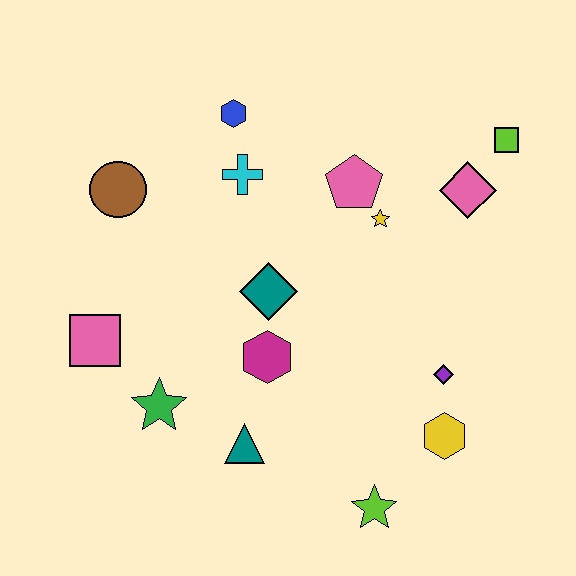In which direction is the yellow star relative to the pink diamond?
The yellow star is to the left of the pink diamond.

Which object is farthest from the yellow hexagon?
The brown circle is farthest from the yellow hexagon.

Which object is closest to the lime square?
The pink diamond is closest to the lime square.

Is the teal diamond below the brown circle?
Yes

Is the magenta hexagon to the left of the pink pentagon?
Yes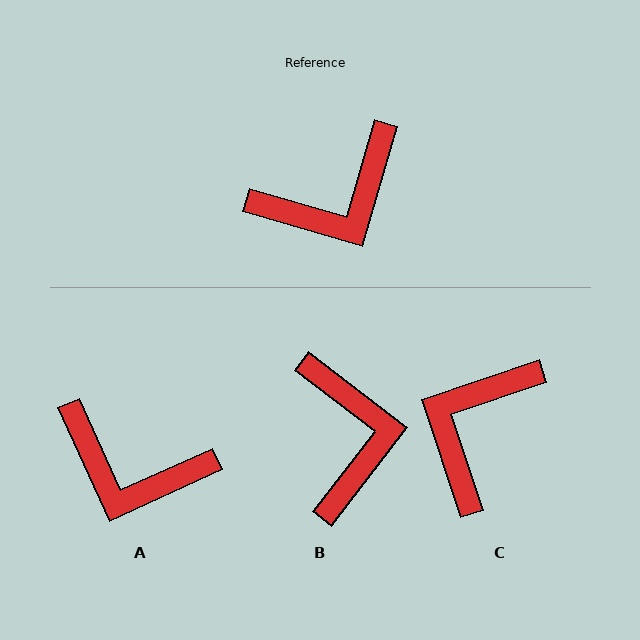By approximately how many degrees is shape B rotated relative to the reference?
Approximately 69 degrees counter-clockwise.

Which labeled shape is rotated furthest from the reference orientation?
C, about 145 degrees away.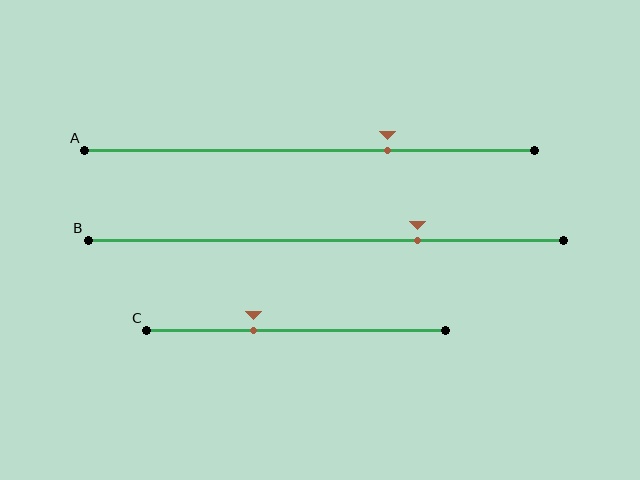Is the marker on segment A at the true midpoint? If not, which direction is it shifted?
No, the marker on segment A is shifted to the right by about 17% of the segment length.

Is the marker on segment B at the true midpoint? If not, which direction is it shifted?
No, the marker on segment B is shifted to the right by about 19% of the segment length.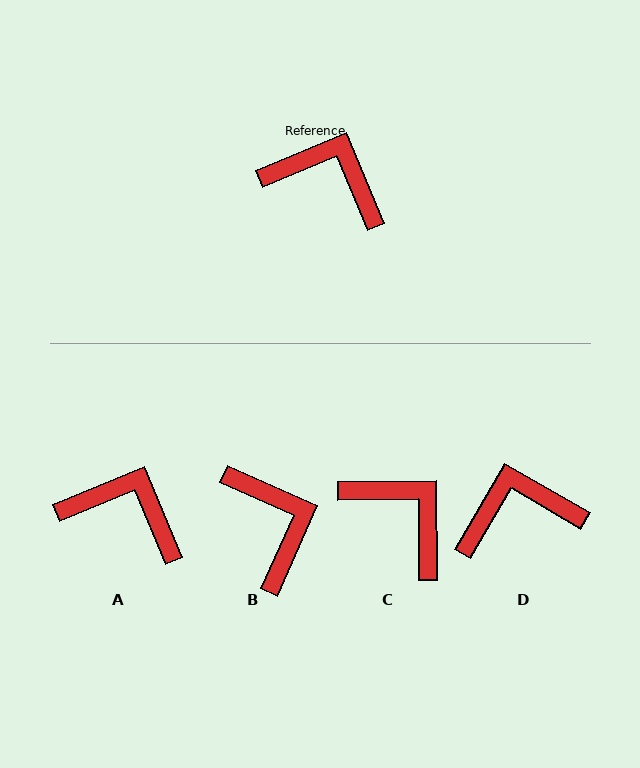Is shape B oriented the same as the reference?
No, it is off by about 46 degrees.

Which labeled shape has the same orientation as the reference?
A.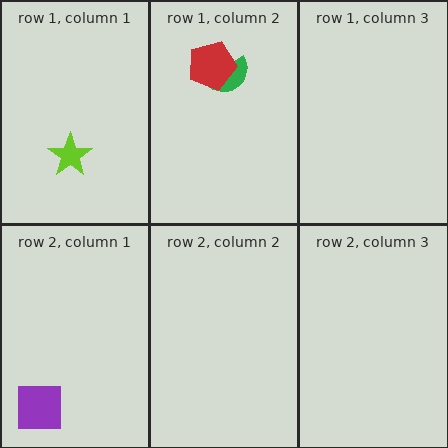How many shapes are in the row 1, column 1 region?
1.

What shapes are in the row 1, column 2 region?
The green semicircle, the red pentagon.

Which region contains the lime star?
The row 1, column 1 region.